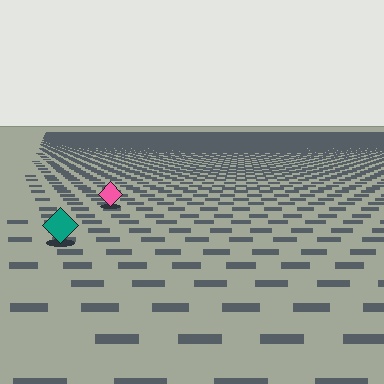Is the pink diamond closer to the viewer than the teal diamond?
No. The teal diamond is closer — you can tell from the texture gradient: the ground texture is coarser near it.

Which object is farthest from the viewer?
The pink diamond is farthest from the viewer. It appears smaller and the ground texture around it is denser.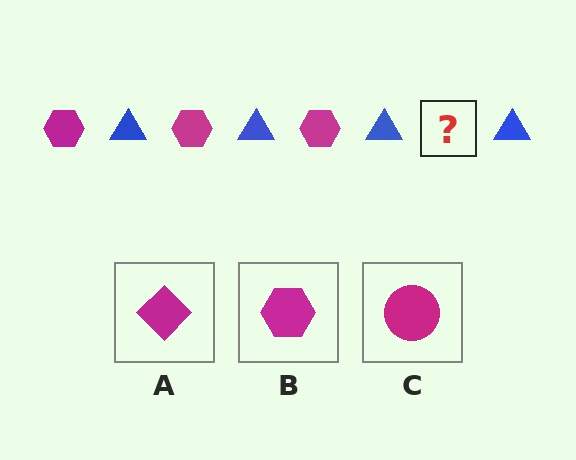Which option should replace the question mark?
Option B.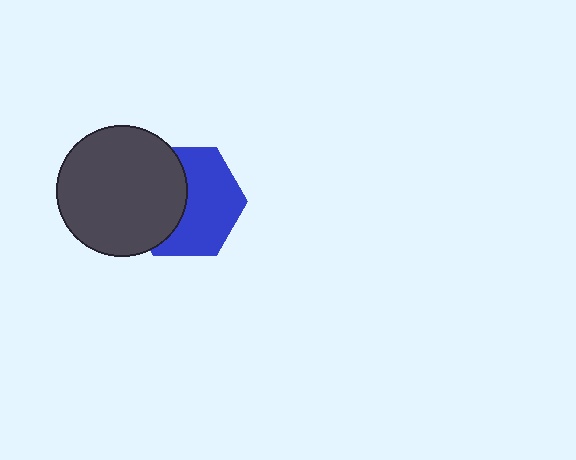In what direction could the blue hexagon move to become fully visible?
The blue hexagon could move right. That would shift it out from behind the dark gray circle entirely.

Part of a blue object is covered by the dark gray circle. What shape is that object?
It is a hexagon.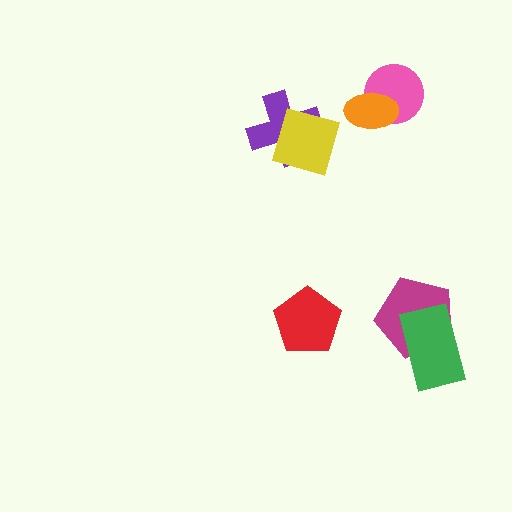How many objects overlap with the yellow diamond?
1 object overlaps with the yellow diamond.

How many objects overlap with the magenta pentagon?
1 object overlaps with the magenta pentagon.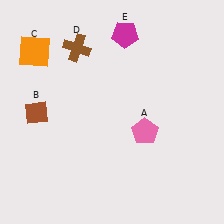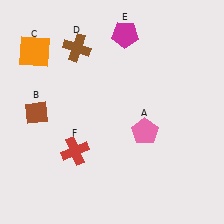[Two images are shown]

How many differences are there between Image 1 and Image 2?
There is 1 difference between the two images.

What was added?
A red cross (F) was added in Image 2.